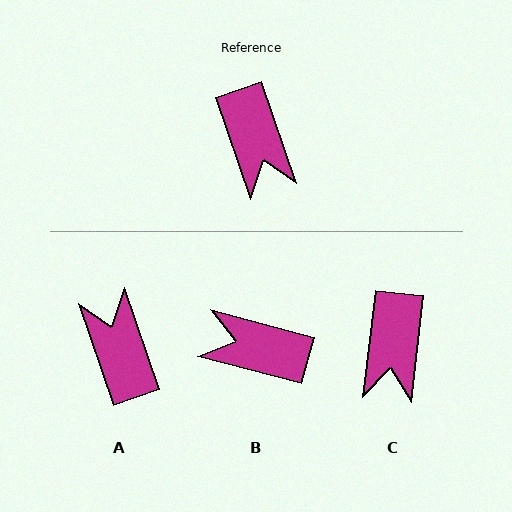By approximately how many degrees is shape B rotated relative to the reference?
Approximately 124 degrees clockwise.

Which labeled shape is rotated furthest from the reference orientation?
A, about 180 degrees away.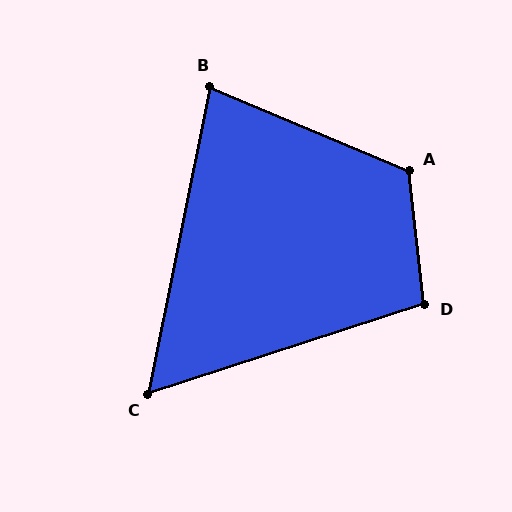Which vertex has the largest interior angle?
A, at approximately 119 degrees.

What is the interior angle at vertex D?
Approximately 101 degrees (obtuse).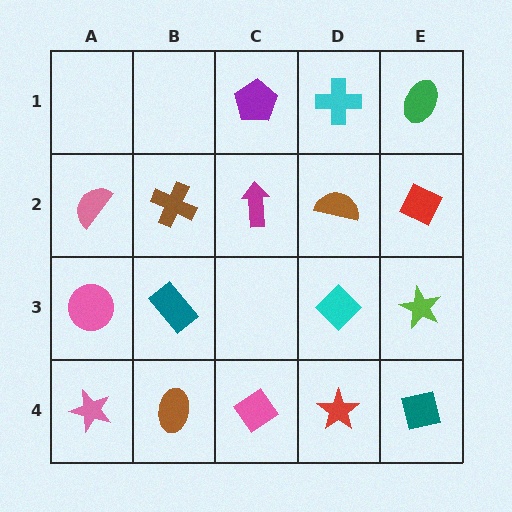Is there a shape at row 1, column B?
No, that cell is empty.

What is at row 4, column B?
A brown ellipse.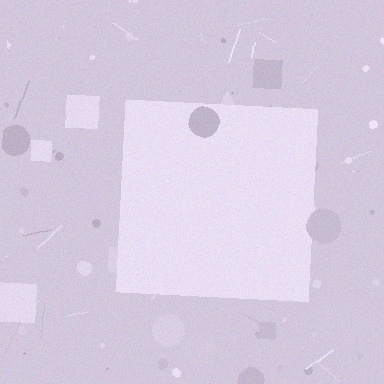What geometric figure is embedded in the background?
A square is embedded in the background.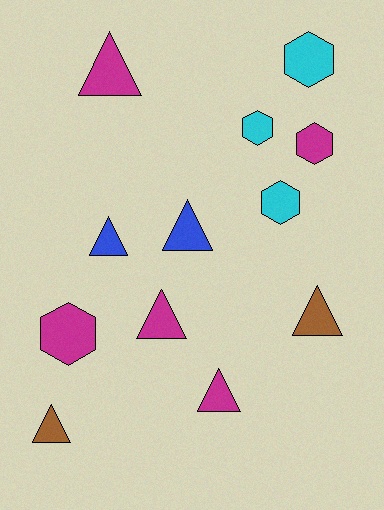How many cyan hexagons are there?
There are 3 cyan hexagons.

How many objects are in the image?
There are 12 objects.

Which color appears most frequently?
Magenta, with 5 objects.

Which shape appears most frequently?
Triangle, with 7 objects.